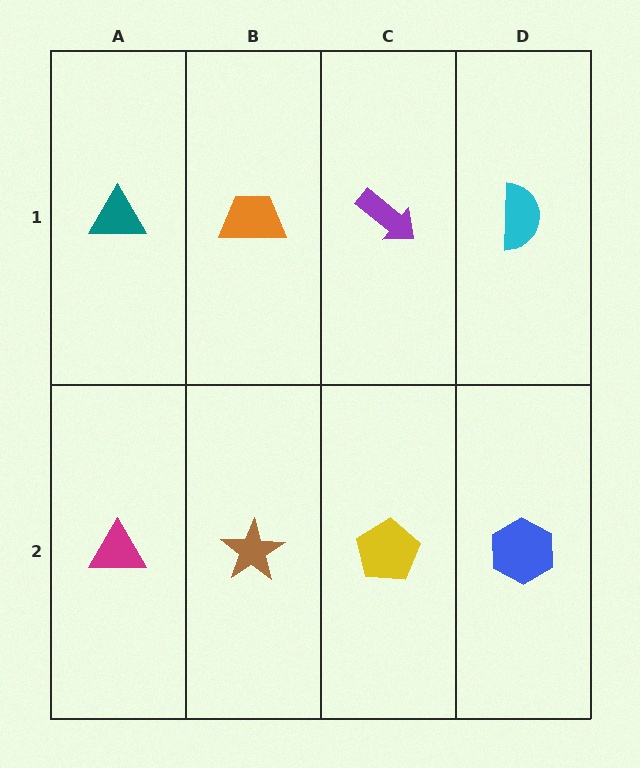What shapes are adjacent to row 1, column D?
A blue hexagon (row 2, column D), a purple arrow (row 1, column C).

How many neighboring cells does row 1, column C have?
3.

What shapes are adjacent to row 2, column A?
A teal triangle (row 1, column A), a brown star (row 2, column B).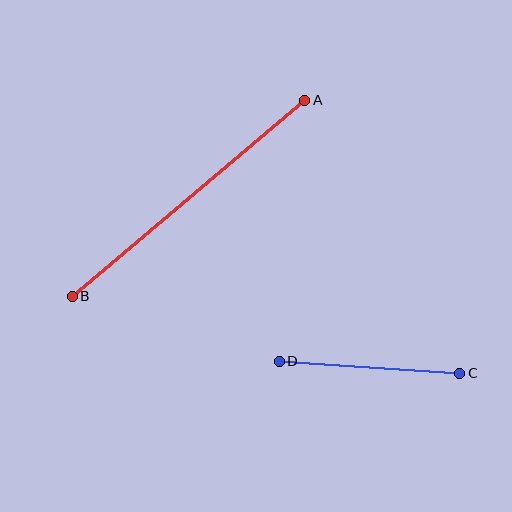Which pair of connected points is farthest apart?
Points A and B are farthest apart.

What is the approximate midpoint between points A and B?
The midpoint is at approximately (188, 198) pixels.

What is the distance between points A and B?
The distance is approximately 304 pixels.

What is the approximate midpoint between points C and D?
The midpoint is at approximately (369, 367) pixels.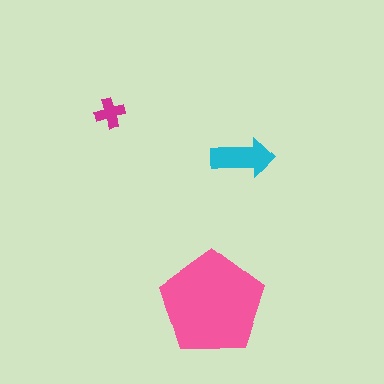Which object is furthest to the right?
The cyan arrow is rightmost.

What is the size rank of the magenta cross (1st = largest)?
3rd.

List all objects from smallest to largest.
The magenta cross, the cyan arrow, the pink pentagon.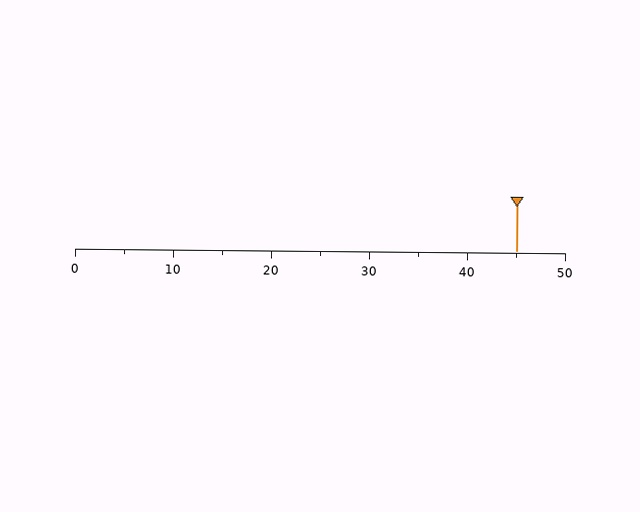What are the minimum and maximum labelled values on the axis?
The axis runs from 0 to 50.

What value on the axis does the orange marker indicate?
The marker indicates approximately 45.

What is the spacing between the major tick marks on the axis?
The major ticks are spaced 10 apart.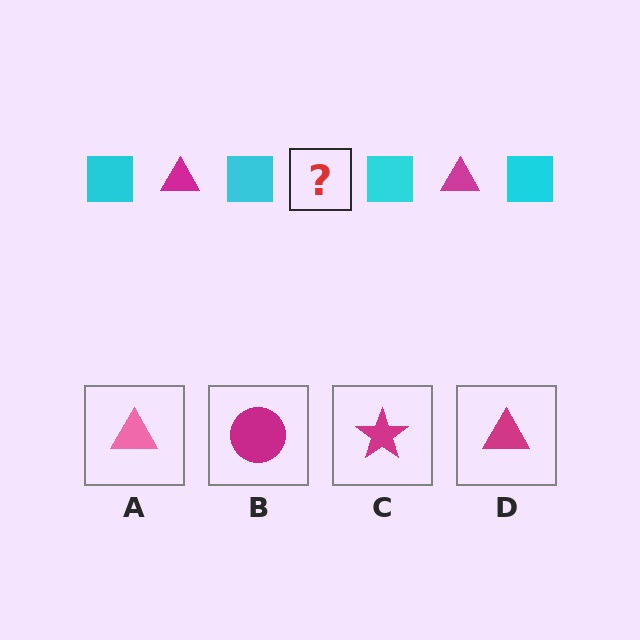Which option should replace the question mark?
Option D.